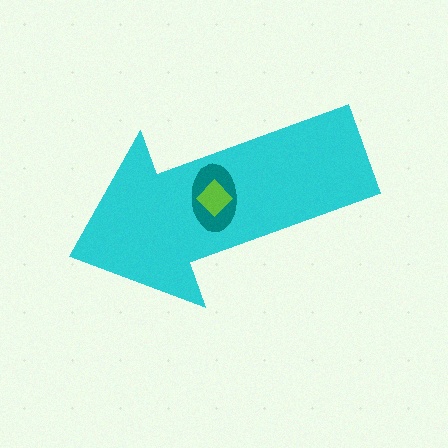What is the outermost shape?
The cyan arrow.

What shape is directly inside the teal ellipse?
The lime diamond.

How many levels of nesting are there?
3.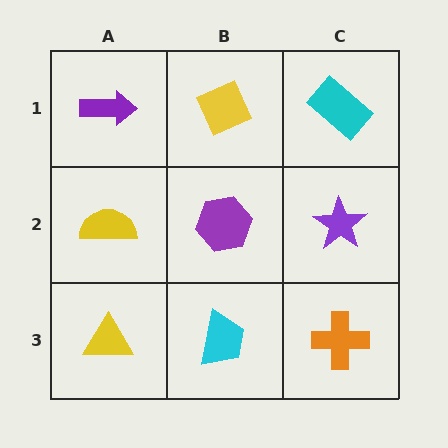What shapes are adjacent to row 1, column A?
A yellow semicircle (row 2, column A), a yellow diamond (row 1, column B).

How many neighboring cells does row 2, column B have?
4.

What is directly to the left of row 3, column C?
A cyan trapezoid.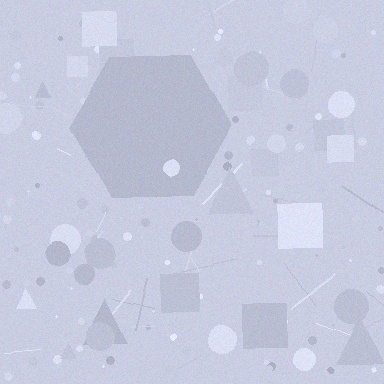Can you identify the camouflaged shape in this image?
The camouflaged shape is a hexagon.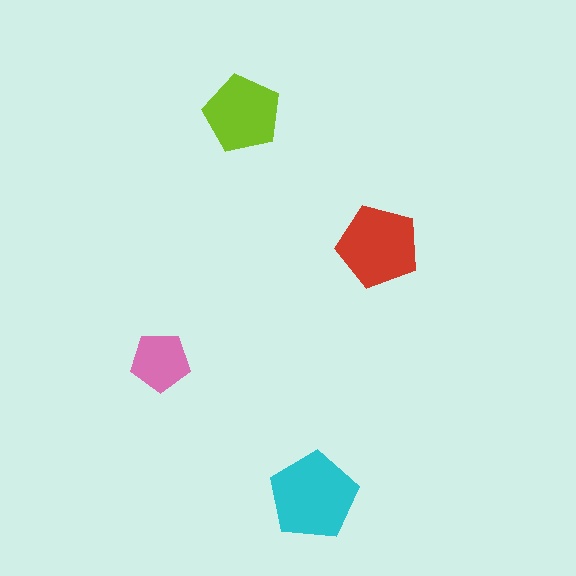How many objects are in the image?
There are 4 objects in the image.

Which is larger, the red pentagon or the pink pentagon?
The red one.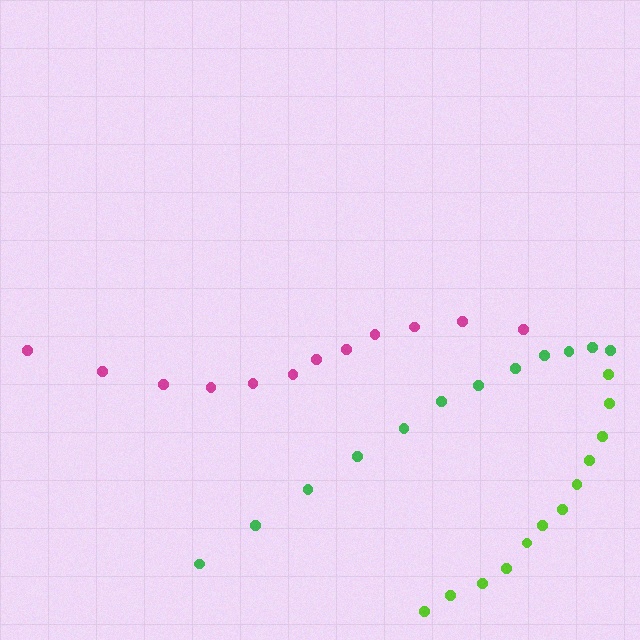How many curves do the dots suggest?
There are 3 distinct paths.